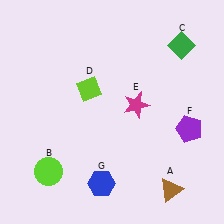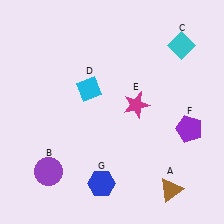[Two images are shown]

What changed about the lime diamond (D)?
In Image 1, D is lime. In Image 2, it changed to cyan.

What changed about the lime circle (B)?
In Image 1, B is lime. In Image 2, it changed to purple.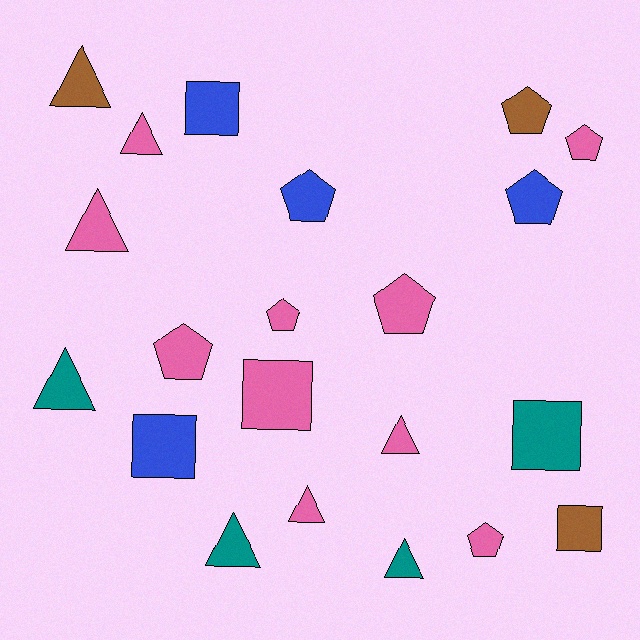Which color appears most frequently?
Pink, with 10 objects.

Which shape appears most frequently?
Triangle, with 8 objects.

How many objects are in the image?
There are 21 objects.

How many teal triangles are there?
There are 3 teal triangles.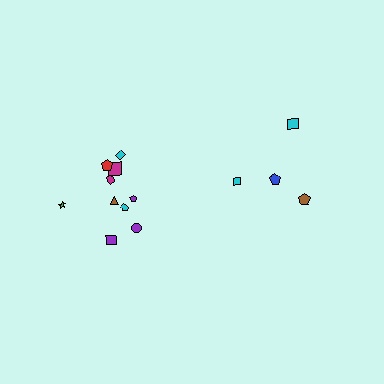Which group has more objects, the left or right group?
The left group.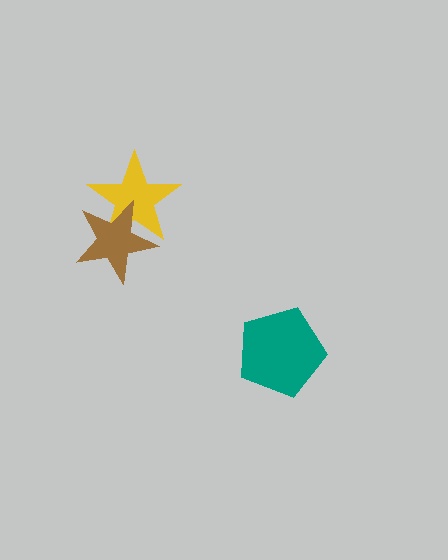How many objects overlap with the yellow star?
1 object overlaps with the yellow star.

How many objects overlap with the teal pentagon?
0 objects overlap with the teal pentagon.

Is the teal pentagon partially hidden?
No, no other shape covers it.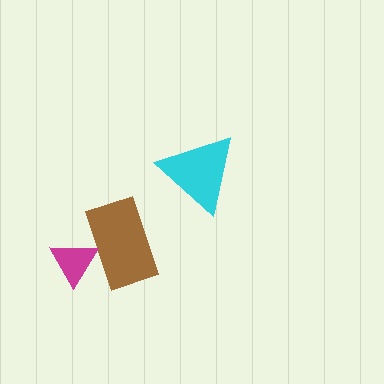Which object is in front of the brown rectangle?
The magenta triangle is in front of the brown rectangle.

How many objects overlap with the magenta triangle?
1 object overlaps with the magenta triangle.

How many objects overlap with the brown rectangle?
1 object overlaps with the brown rectangle.